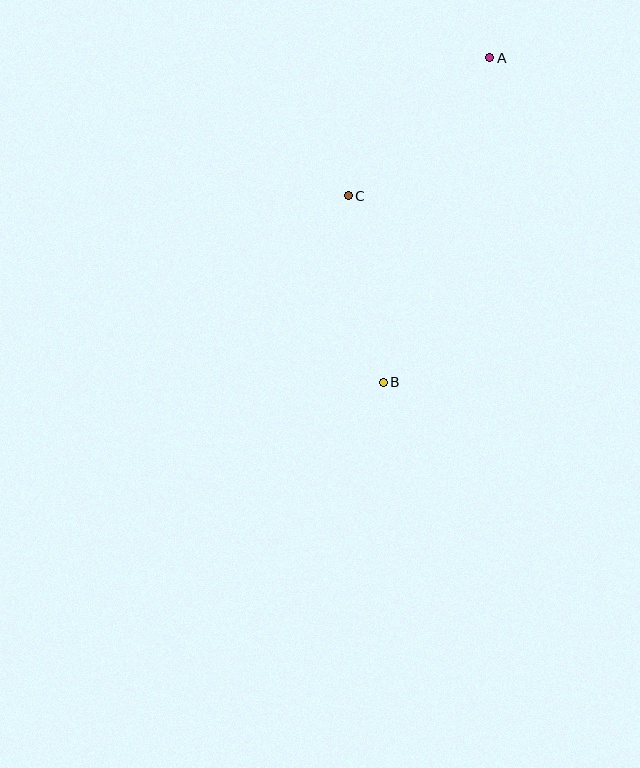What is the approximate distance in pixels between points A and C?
The distance between A and C is approximately 197 pixels.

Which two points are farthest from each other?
Points A and B are farthest from each other.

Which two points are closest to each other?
Points B and C are closest to each other.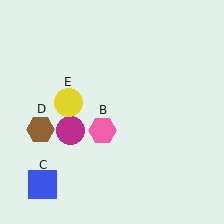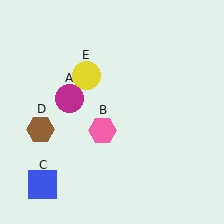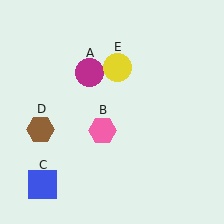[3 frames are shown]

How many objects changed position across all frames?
2 objects changed position: magenta circle (object A), yellow circle (object E).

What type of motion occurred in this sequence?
The magenta circle (object A), yellow circle (object E) rotated clockwise around the center of the scene.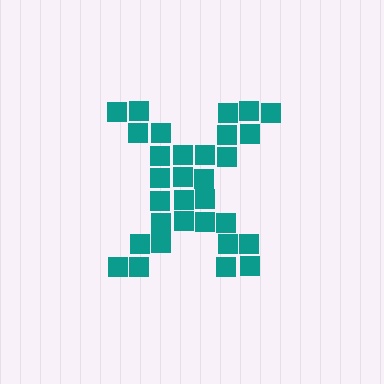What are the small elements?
The small elements are squares.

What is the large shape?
The large shape is the letter X.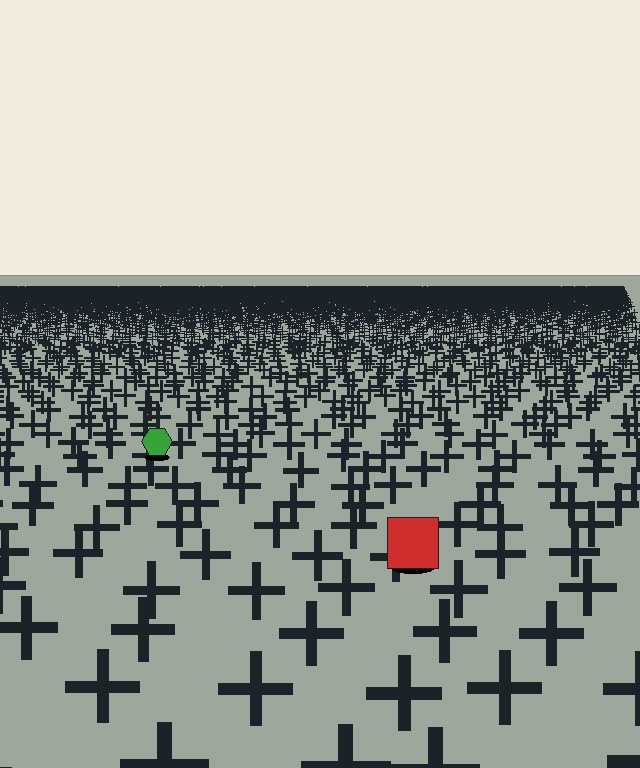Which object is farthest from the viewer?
The green hexagon is farthest from the viewer. It appears smaller and the ground texture around it is denser.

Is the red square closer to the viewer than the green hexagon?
Yes. The red square is closer — you can tell from the texture gradient: the ground texture is coarser near it.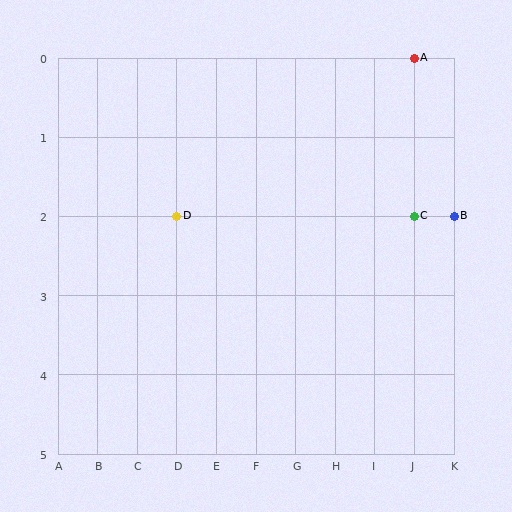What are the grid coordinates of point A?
Point A is at grid coordinates (J, 0).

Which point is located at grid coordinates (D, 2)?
Point D is at (D, 2).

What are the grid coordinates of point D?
Point D is at grid coordinates (D, 2).